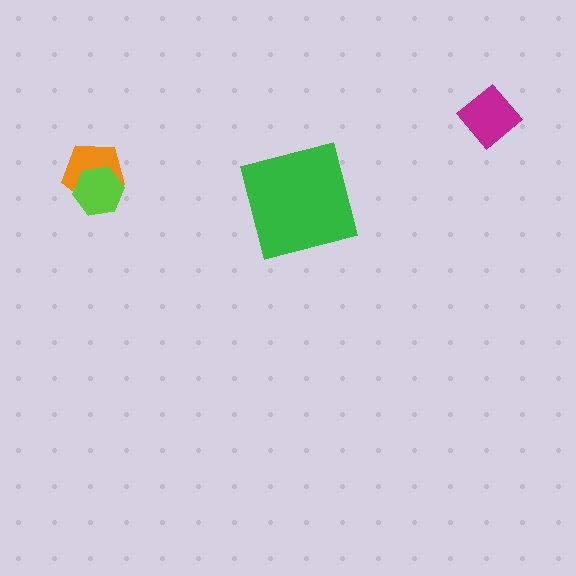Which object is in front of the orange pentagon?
The lime hexagon is in front of the orange pentagon.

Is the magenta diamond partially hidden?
No, no other shape covers it.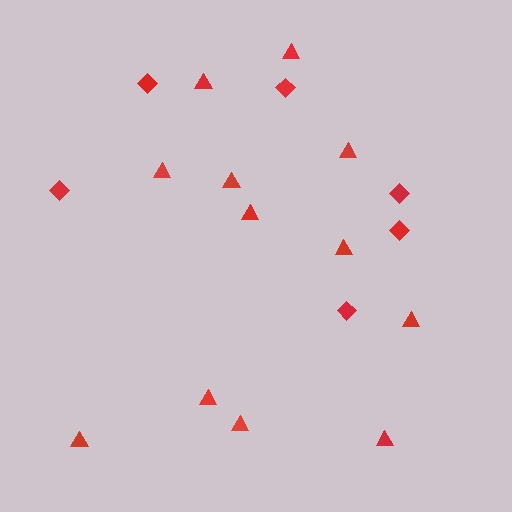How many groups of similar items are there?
There are 2 groups: one group of diamonds (6) and one group of triangles (12).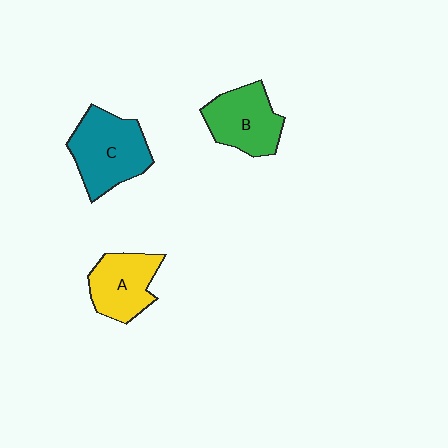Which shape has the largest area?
Shape C (teal).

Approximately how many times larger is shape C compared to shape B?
Approximately 1.2 times.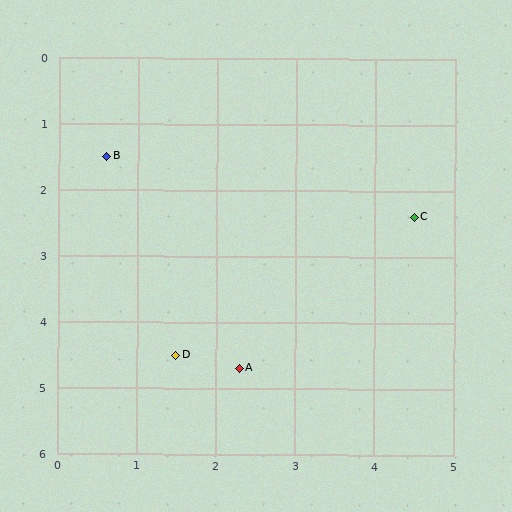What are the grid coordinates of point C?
Point C is at approximately (4.5, 2.4).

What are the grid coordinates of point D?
Point D is at approximately (1.5, 4.5).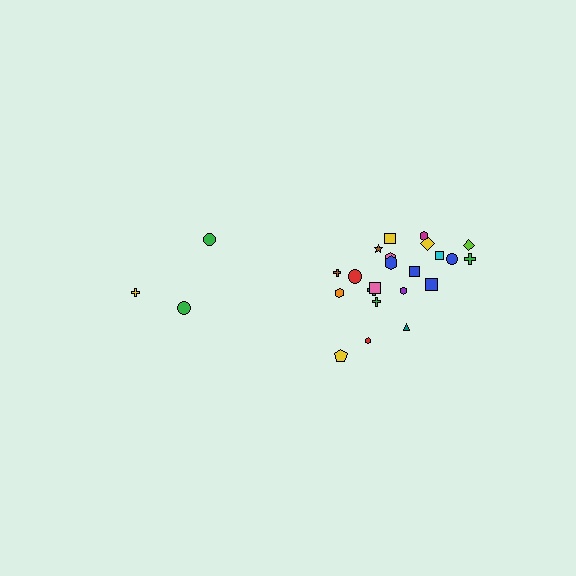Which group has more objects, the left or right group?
The right group.